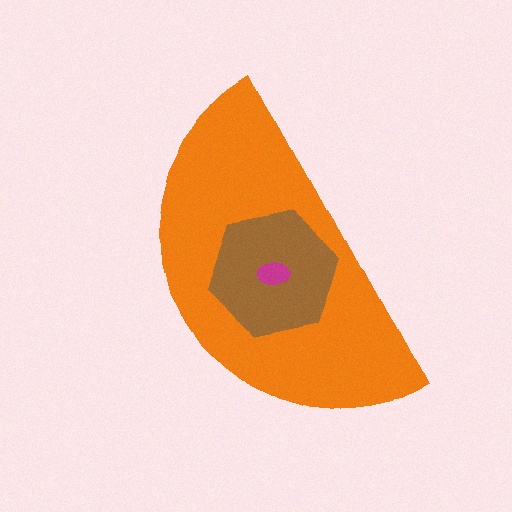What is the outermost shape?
The orange semicircle.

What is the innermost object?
The magenta ellipse.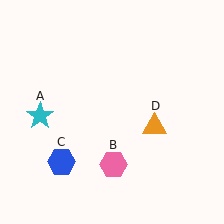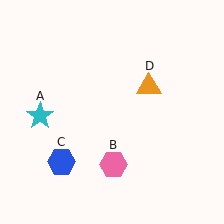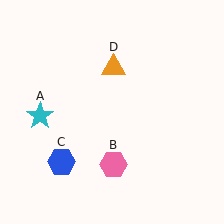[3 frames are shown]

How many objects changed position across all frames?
1 object changed position: orange triangle (object D).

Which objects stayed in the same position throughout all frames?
Cyan star (object A) and pink hexagon (object B) and blue hexagon (object C) remained stationary.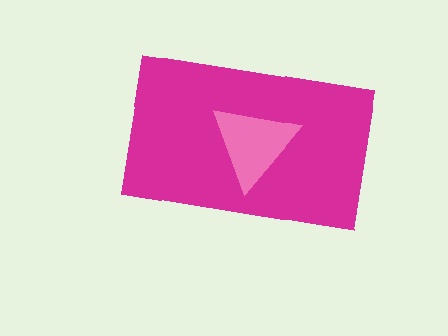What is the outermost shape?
The magenta rectangle.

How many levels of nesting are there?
2.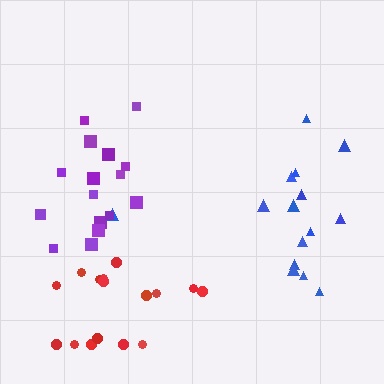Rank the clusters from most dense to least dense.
purple, red, blue.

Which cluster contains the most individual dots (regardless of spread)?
Red (18).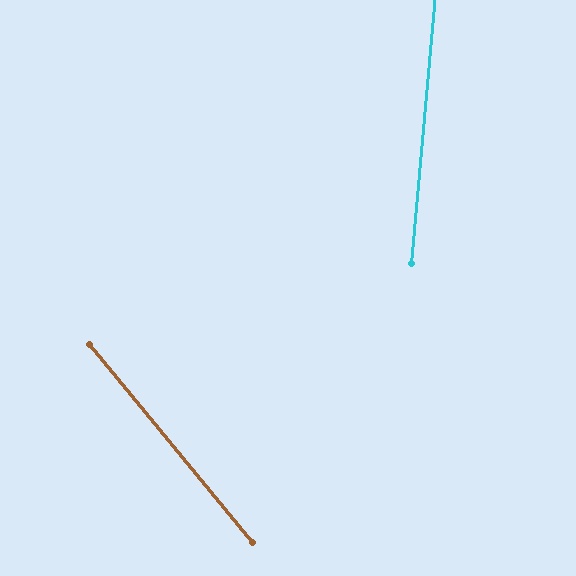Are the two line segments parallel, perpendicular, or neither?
Neither parallel nor perpendicular — they differ by about 44°.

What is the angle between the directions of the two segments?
Approximately 44 degrees.